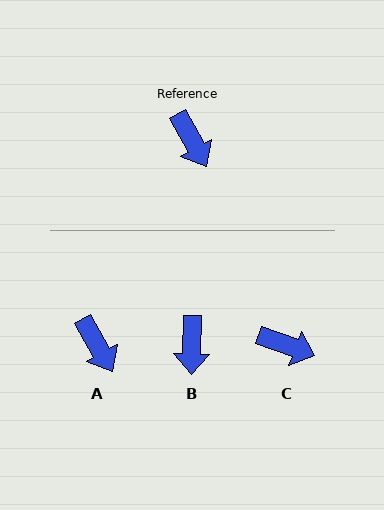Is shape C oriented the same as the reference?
No, it is off by about 40 degrees.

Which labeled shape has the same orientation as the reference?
A.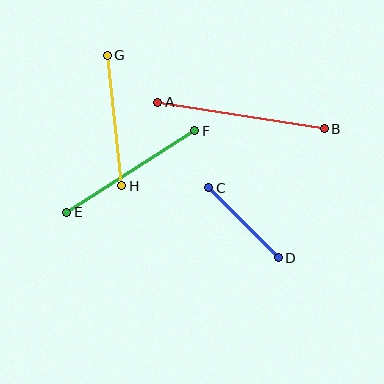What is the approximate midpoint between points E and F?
The midpoint is at approximately (131, 171) pixels.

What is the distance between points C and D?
The distance is approximately 99 pixels.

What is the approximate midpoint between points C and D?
The midpoint is at approximately (243, 223) pixels.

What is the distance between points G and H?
The distance is approximately 131 pixels.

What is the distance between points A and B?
The distance is approximately 168 pixels.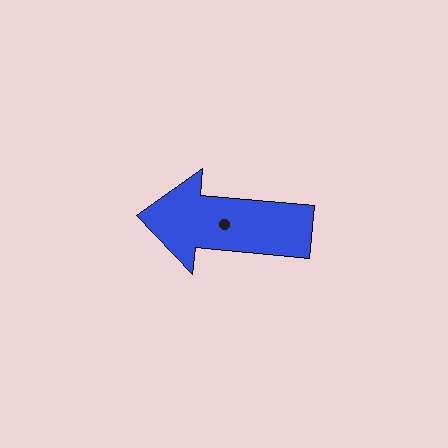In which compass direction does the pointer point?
West.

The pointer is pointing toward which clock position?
Roughly 9 o'clock.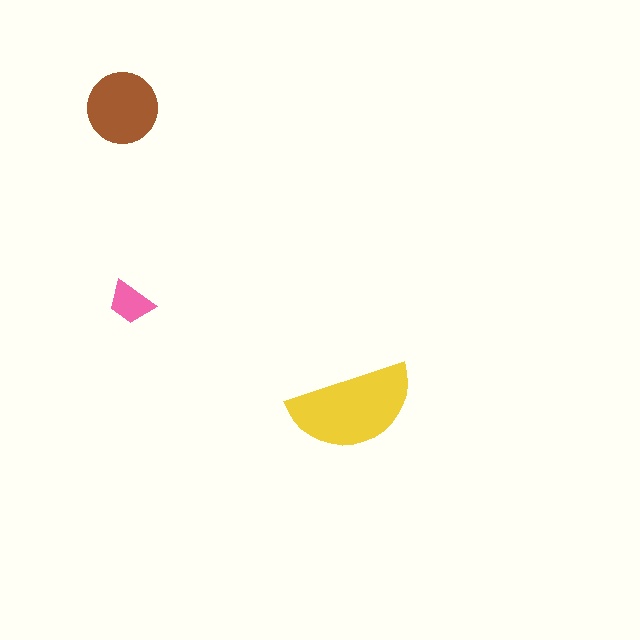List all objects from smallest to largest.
The pink trapezoid, the brown circle, the yellow semicircle.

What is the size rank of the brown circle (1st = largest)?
2nd.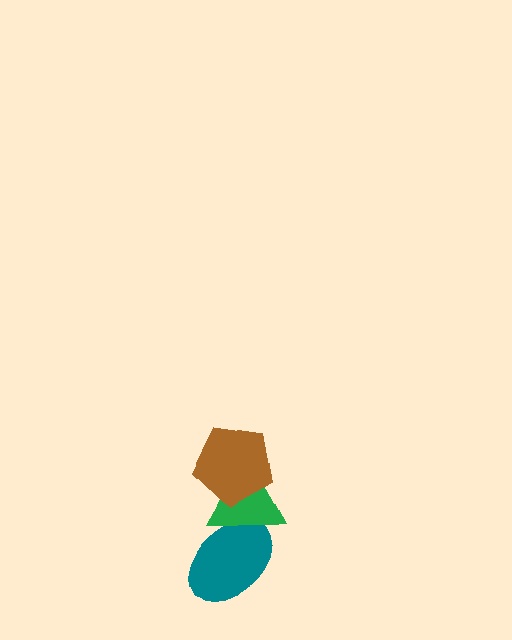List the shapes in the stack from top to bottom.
From top to bottom: the brown pentagon, the green triangle, the teal ellipse.